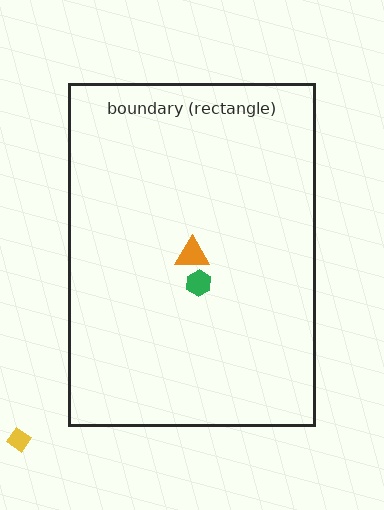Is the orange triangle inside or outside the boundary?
Inside.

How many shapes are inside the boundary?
2 inside, 1 outside.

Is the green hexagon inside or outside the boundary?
Inside.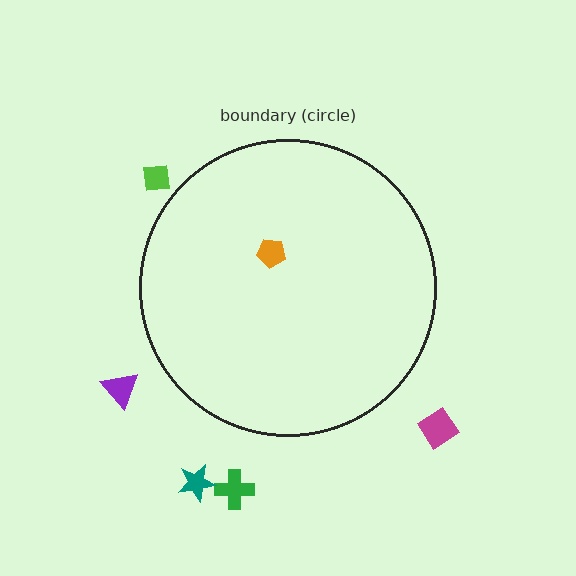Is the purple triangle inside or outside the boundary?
Outside.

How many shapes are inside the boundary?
1 inside, 5 outside.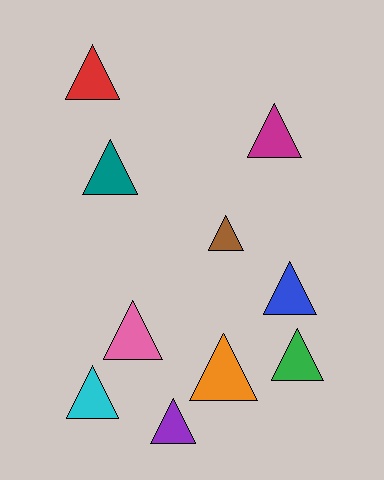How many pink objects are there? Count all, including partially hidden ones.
There is 1 pink object.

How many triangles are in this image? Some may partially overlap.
There are 10 triangles.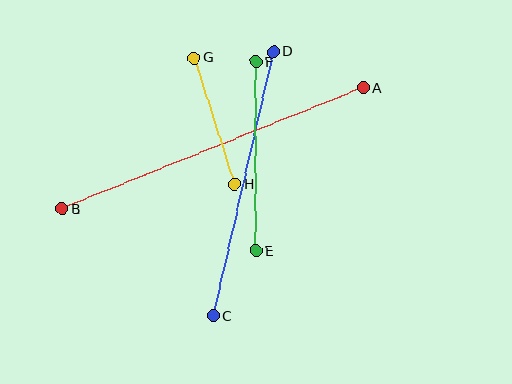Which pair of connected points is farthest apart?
Points A and B are farthest apart.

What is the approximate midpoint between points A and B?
The midpoint is at approximately (213, 148) pixels.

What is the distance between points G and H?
The distance is approximately 133 pixels.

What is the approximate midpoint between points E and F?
The midpoint is at approximately (256, 156) pixels.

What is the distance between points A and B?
The distance is approximately 325 pixels.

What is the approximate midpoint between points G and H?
The midpoint is at approximately (214, 121) pixels.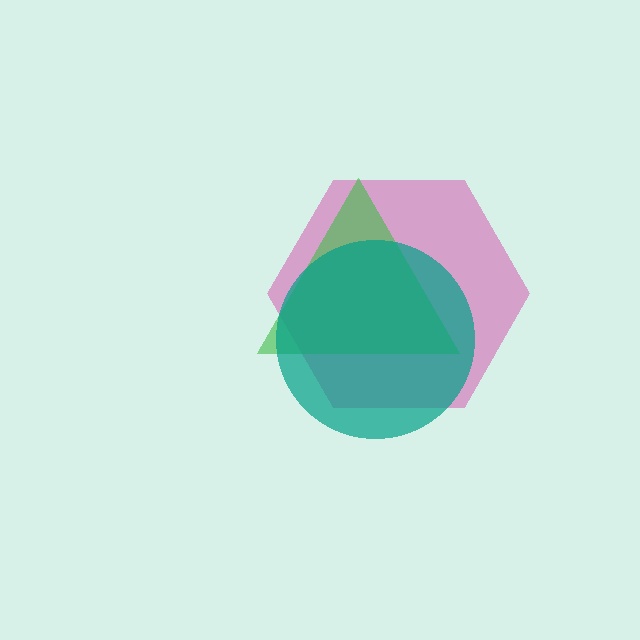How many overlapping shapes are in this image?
There are 3 overlapping shapes in the image.